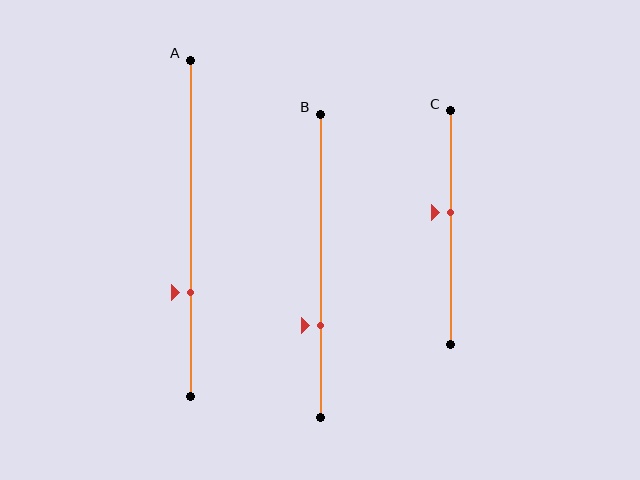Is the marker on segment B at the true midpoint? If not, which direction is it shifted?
No, the marker on segment B is shifted downward by about 20% of the segment length.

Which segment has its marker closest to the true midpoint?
Segment C has its marker closest to the true midpoint.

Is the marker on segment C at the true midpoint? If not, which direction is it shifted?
No, the marker on segment C is shifted upward by about 6% of the segment length.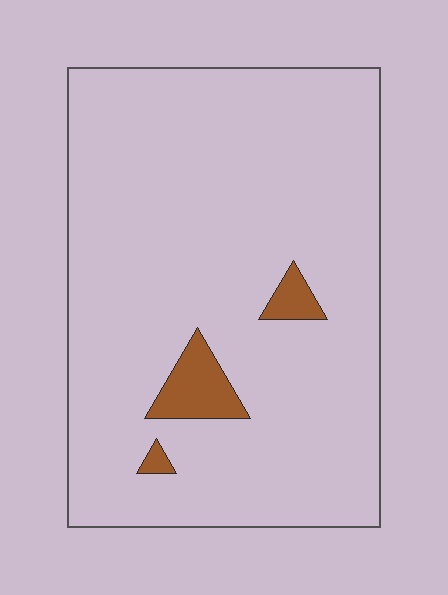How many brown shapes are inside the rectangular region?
3.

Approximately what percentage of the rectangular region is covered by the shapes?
Approximately 5%.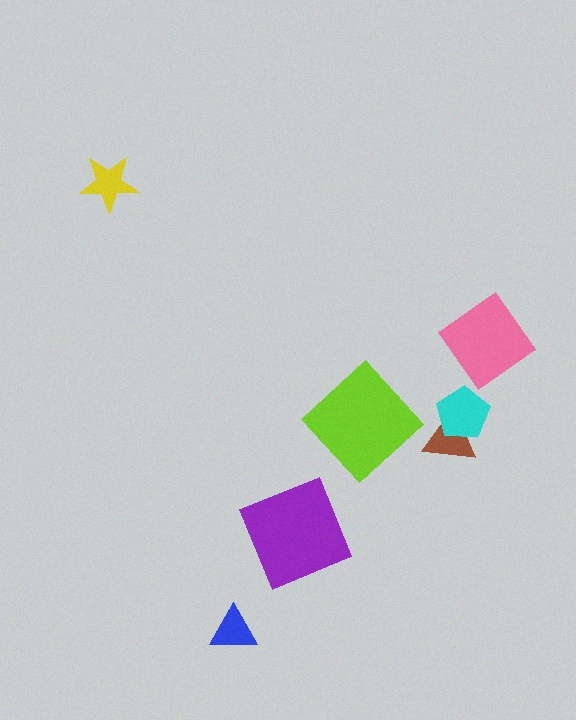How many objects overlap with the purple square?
0 objects overlap with the purple square.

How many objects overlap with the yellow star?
0 objects overlap with the yellow star.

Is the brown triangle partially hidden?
Yes, it is partially covered by another shape.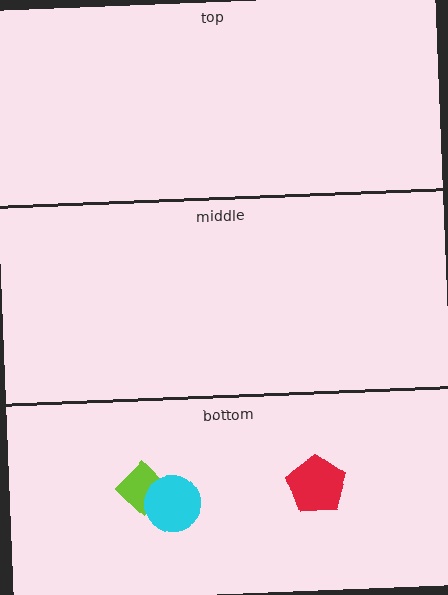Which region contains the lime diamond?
The bottom region.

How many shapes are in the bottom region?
3.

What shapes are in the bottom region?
The lime diamond, the cyan circle, the red pentagon.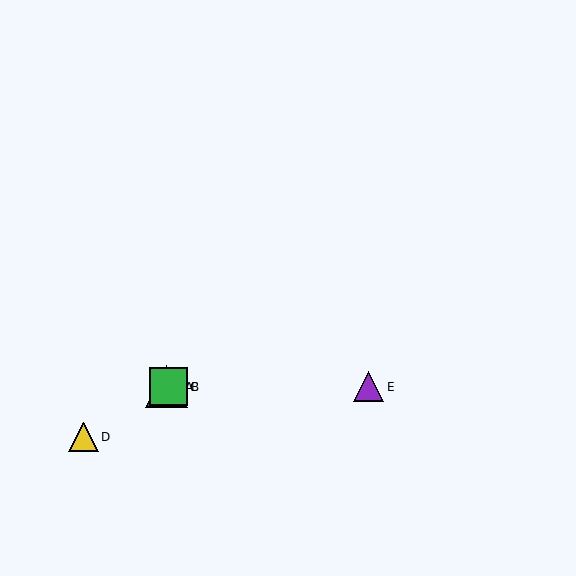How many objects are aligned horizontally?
4 objects (A, B, C, E) are aligned horizontally.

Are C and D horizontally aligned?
No, C is at y≈387 and D is at y≈437.